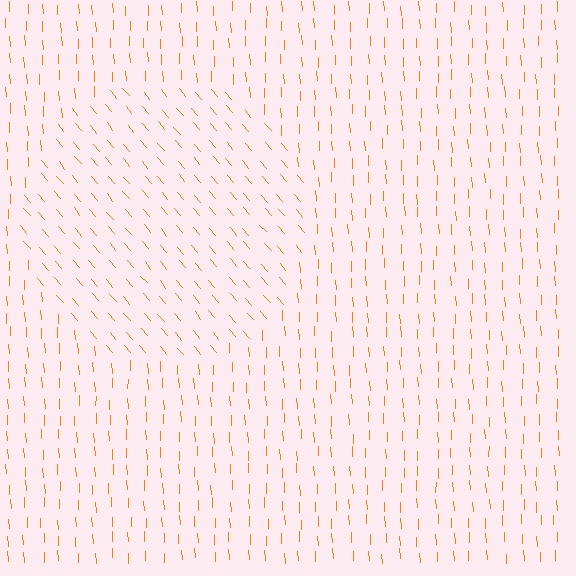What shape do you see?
I see a circle.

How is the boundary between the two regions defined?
The boundary is defined purely by a change in line orientation (approximately 37 degrees difference). All lines are the same color and thickness.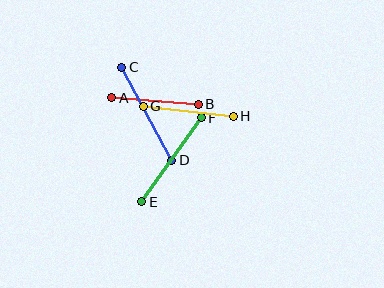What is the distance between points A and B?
The distance is approximately 87 pixels.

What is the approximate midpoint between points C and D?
The midpoint is at approximately (147, 114) pixels.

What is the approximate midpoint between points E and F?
The midpoint is at approximately (172, 160) pixels.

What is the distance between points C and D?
The distance is approximately 105 pixels.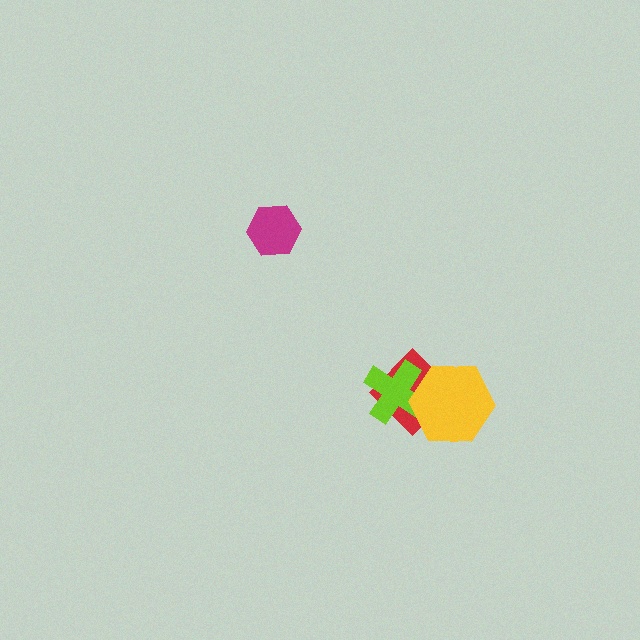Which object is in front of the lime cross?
The yellow hexagon is in front of the lime cross.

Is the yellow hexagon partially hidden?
No, no other shape covers it.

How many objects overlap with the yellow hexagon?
2 objects overlap with the yellow hexagon.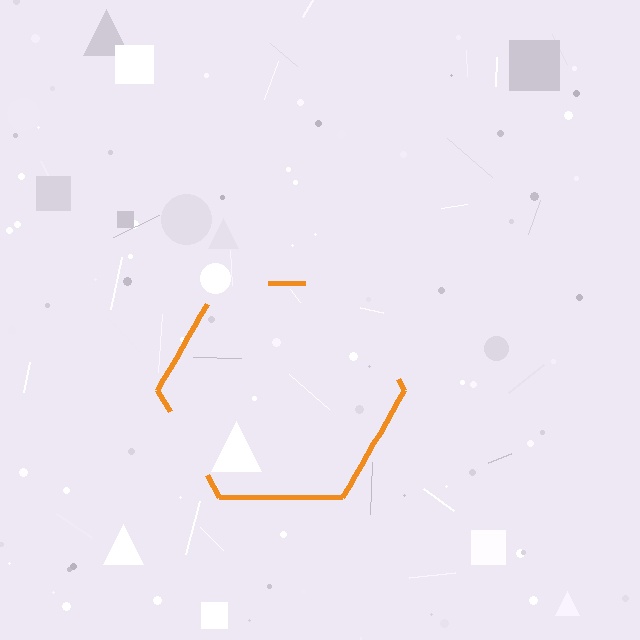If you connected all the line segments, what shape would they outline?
They would outline a hexagon.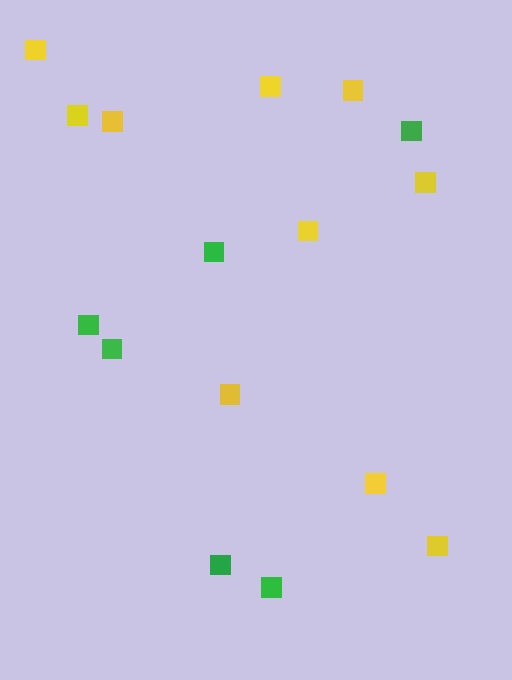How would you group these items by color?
There are 2 groups: one group of yellow squares (10) and one group of green squares (6).